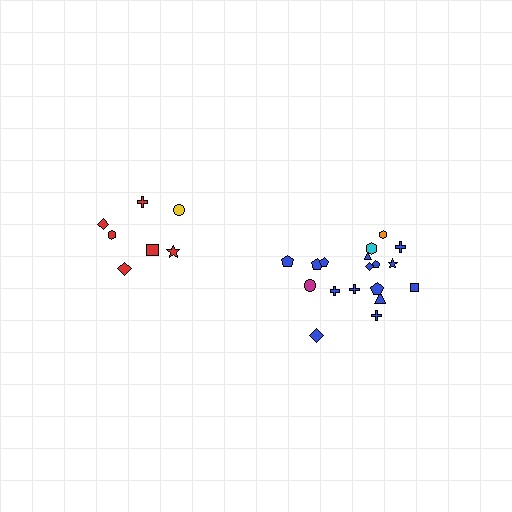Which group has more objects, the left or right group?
The right group.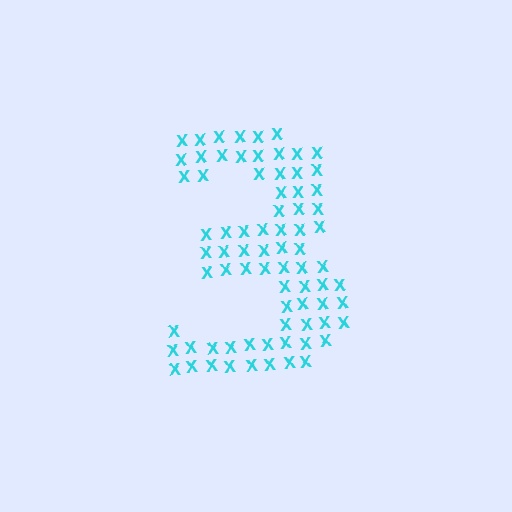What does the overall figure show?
The overall figure shows the digit 3.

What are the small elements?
The small elements are letter X's.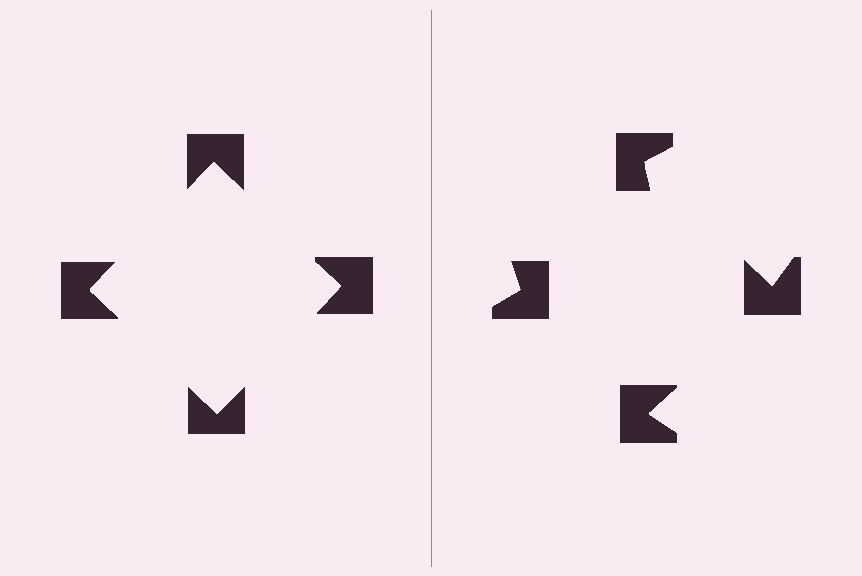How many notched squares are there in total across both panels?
8 — 4 on each side.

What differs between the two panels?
The notched squares are positioned identically on both sides; only the wedge orientations differ. On the left they align to a square; on the right they are misaligned.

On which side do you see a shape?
An illusory square appears on the left side. On the right side the wedge cuts are rotated, so no coherent shape forms.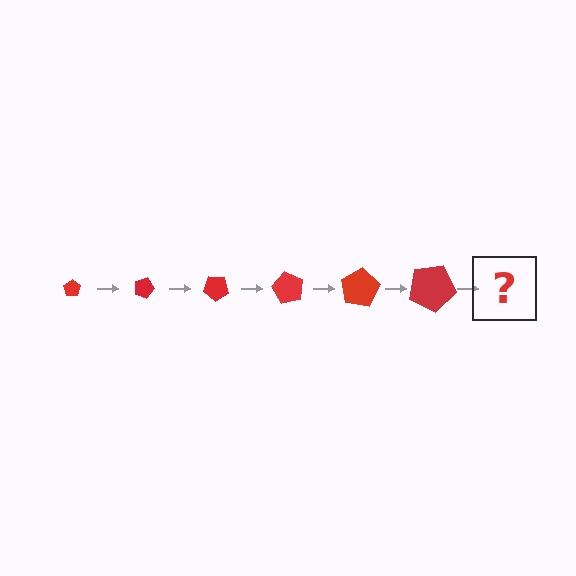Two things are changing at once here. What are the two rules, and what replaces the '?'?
The two rules are that the pentagon grows larger each step and it rotates 20 degrees each step. The '?' should be a pentagon, larger than the previous one and rotated 120 degrees from the start.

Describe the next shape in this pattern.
It should be a pentagon, larger than the previous one and rotated 120 degrees from the start.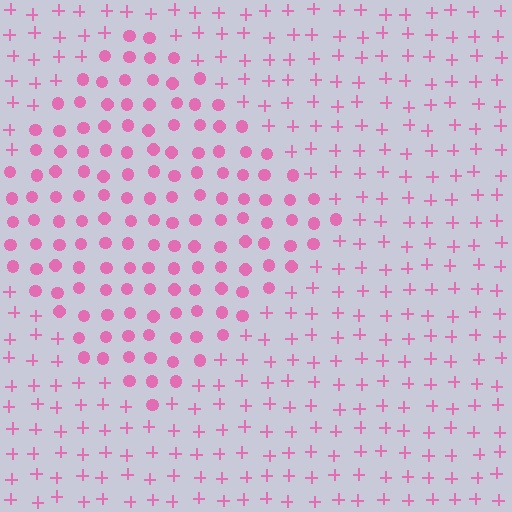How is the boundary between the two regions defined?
The boundary is defined by a change in element shape: circles inside vs. plus signs outside. All elements share the same color and spacing.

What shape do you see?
I see a diamond.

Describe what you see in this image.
The image is filled with small pink elements arranged in a uniform grid. A diamond-shaped region contains circles, while the surrounding area contains plus signs. The boundary is defined purely by the change in element shape.